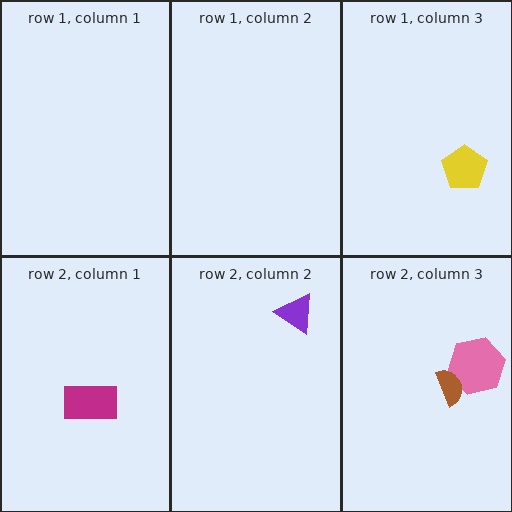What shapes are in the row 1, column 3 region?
The yellow pentagon.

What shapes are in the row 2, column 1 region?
The magenta rectangle.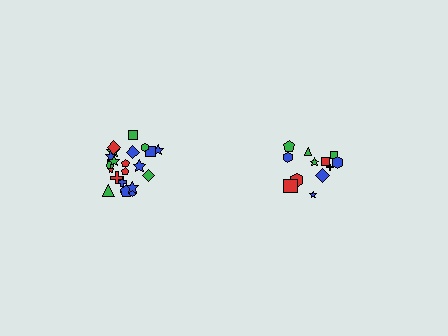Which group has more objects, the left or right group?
The left group.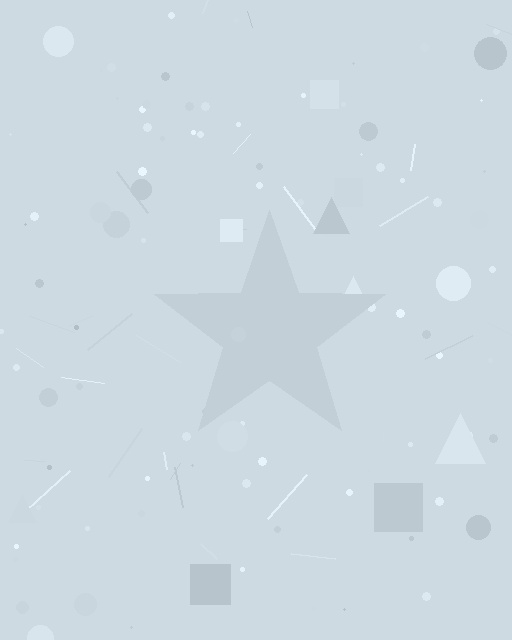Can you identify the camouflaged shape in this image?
The camouflaged shape is a star.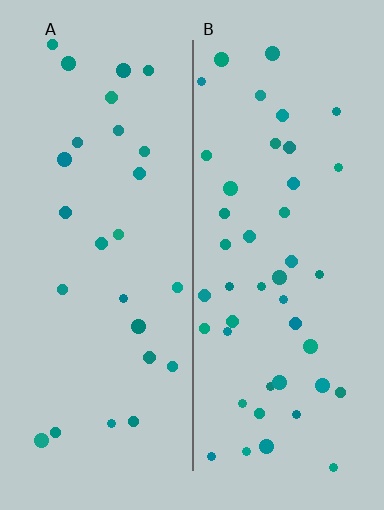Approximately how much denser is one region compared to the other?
Approximately 1.7× — region B over region A.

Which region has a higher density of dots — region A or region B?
B (the right).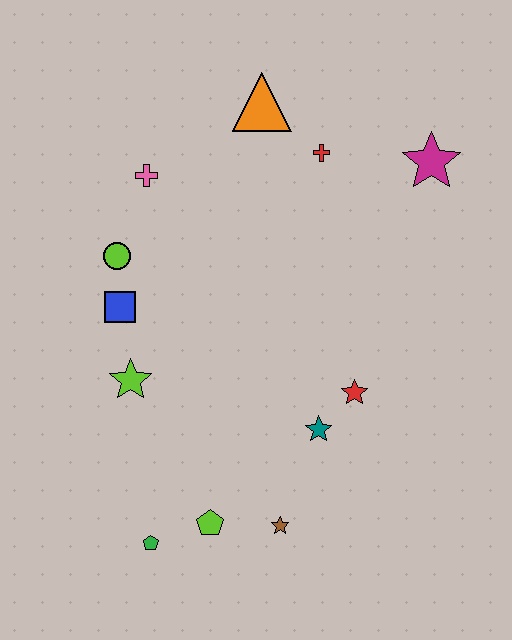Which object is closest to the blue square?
The lime circle is closest to the blue square.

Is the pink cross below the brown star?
No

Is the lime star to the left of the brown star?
Yes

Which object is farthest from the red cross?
The green pentagon is farthest from the red cross.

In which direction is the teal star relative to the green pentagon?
The teal star is to the right of the green pentagon.